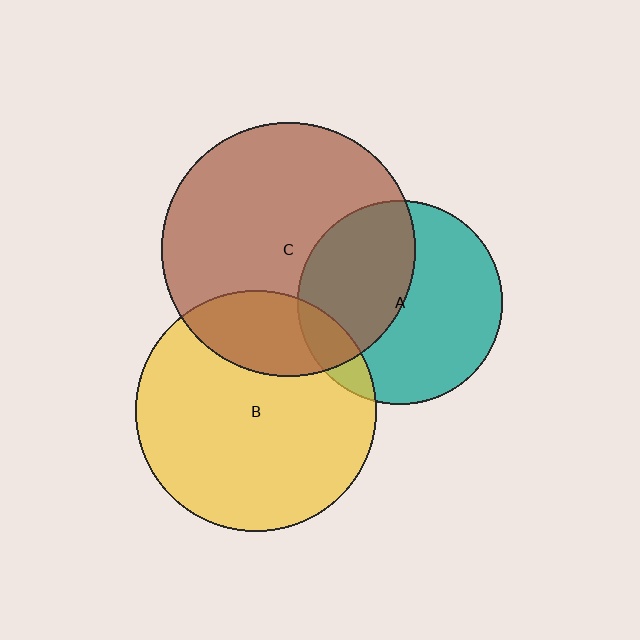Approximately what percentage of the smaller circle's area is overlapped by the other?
Approximately 10%.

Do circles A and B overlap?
Yes.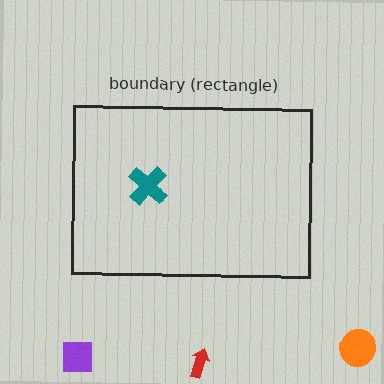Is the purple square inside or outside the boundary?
Outside.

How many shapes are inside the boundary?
1 inside, 3 outside.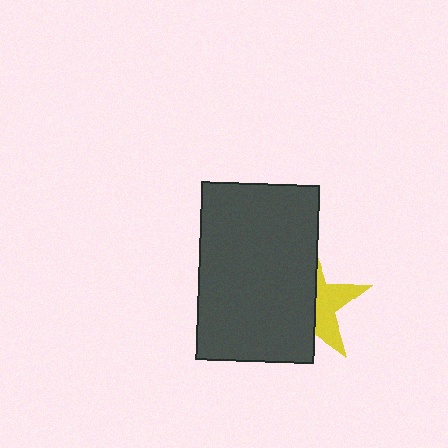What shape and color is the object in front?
The object in front is a dark gray rectangle.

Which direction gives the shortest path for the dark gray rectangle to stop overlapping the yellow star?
Moving left gives the shortest separation.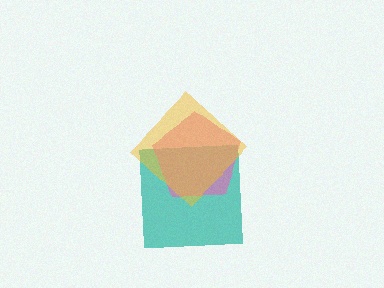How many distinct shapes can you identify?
There are 3 distinct shapes: a teal square, a pink pentagon, a yellow diamond.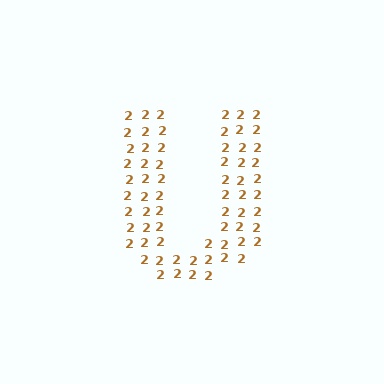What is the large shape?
The large shape is the letter U.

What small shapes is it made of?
It is made of small digit 2's.